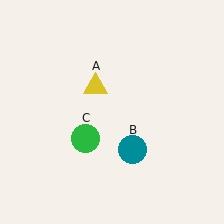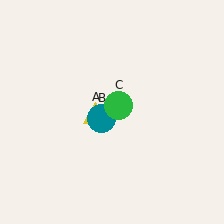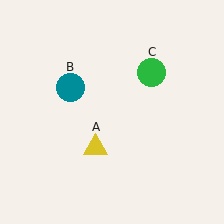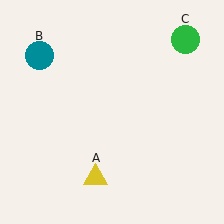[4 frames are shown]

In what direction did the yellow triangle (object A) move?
The yellow triangle (object A) moved down.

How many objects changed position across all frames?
3 objects changed position: yellow triangle (object A), teal circle (object B), green circle (object C).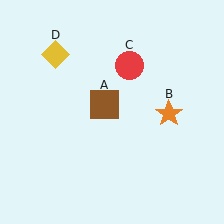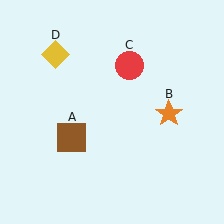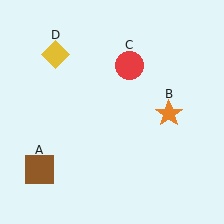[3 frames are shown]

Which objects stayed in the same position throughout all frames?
Orange star (object B) and red circle (object C) and yellow diamond (object D) remained stationary.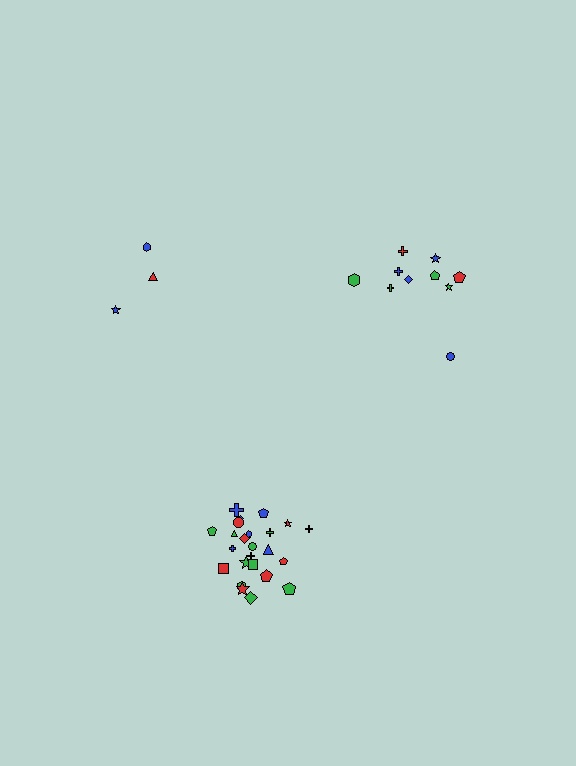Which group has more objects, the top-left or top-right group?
The top-right group.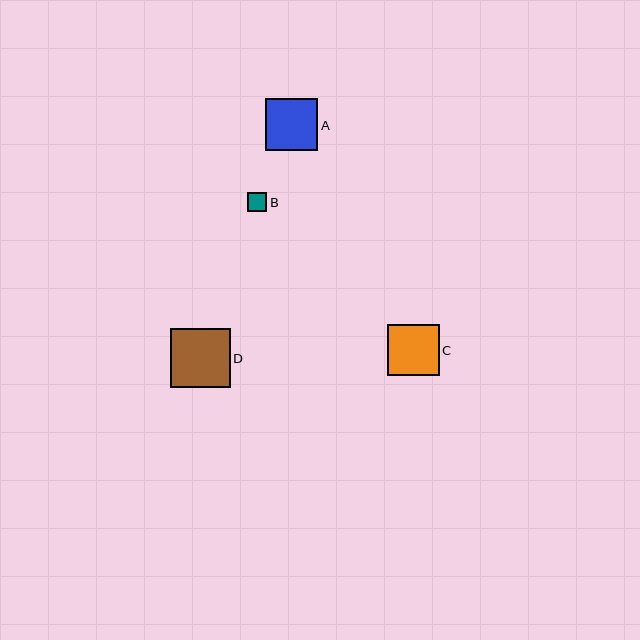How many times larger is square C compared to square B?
Square C is approximately 2.8 times the size of square B.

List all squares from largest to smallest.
From largest to smallest: D, A, C, B.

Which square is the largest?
Square D is the largest with a size of approximately 60 pixels.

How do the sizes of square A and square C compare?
Square A and square C are approximately the same size.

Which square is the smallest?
Square B is the smallest with a size of approximately 19 pixels.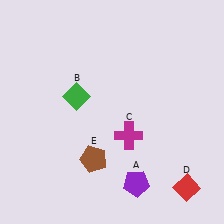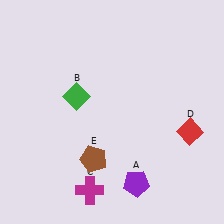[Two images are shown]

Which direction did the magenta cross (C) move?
The magenta cross (C) moved down.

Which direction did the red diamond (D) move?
The red diamond (D) moved up.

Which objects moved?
The objects that moved are: the magenta cross (C), the red diamond (D).